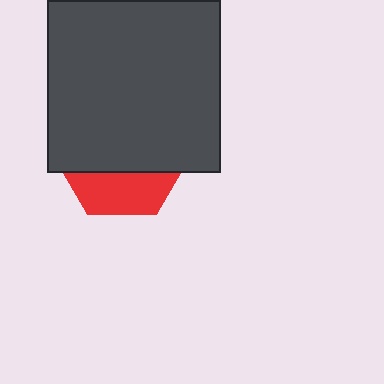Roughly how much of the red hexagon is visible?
A small part of it is visible (roughly 31%).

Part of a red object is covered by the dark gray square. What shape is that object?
It is a hexagon.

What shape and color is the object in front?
The object in front is a dark gray square.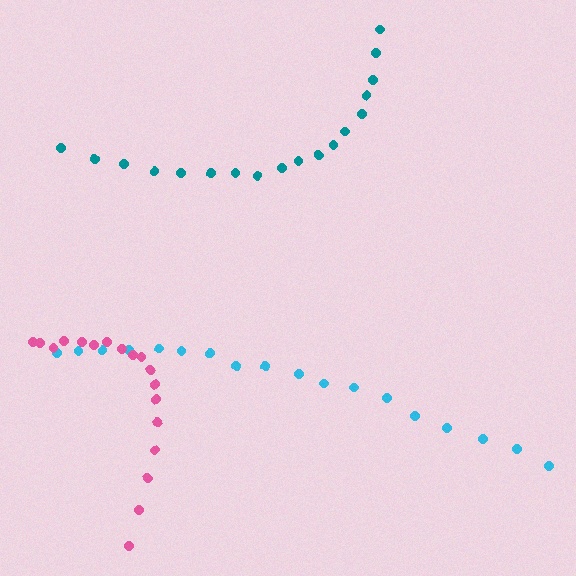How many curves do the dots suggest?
There are 3 distinct paths.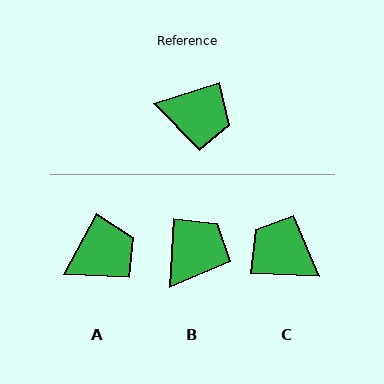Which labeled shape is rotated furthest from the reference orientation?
C, about 160 degrees away.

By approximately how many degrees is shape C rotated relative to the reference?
Approximately 160 degrees counter-clockwise.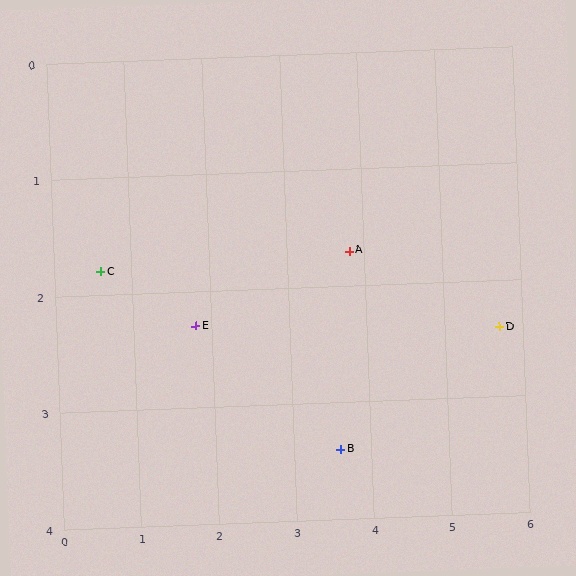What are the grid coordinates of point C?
Point C is at approximately (0.6, 1.8).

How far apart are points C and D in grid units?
Points C and D are about 5.1 grid units apart.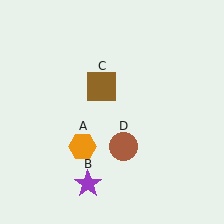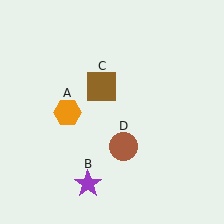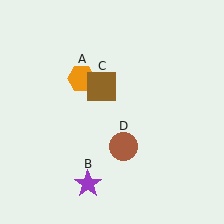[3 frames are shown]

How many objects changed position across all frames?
1 object changed position: orange hexagon (object A).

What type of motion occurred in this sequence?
The orange hexagon (object A) rotated clockwise around the center of the scene.